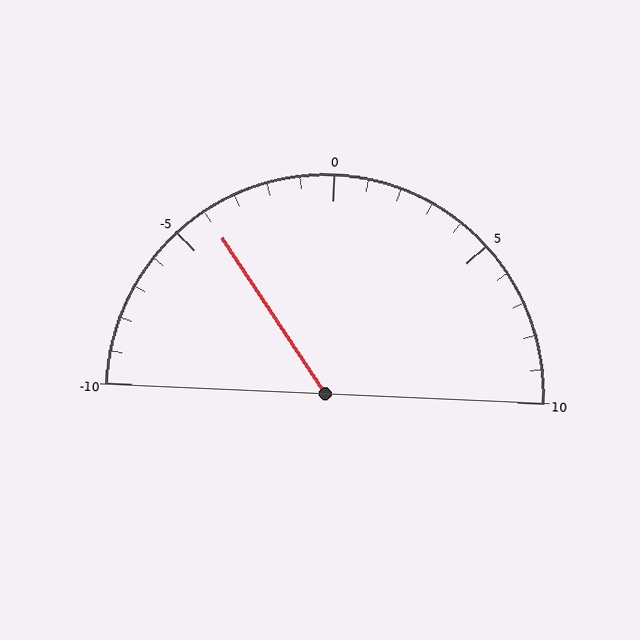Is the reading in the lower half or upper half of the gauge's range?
The reading is in the lower half of the range (-10 to 10).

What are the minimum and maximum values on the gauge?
The gauge ranges from -10 to 10.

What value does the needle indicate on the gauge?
The needle indicates approximately -4.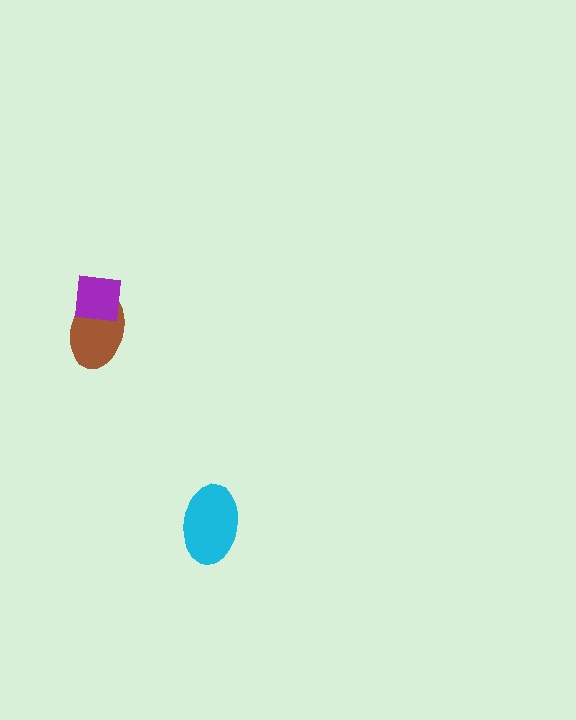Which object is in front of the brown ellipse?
The purple square is in front of the brown ellipse.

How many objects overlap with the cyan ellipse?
0 objects overlap with the cyan ellipse.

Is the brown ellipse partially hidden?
Yes, it is partially covered by another shape.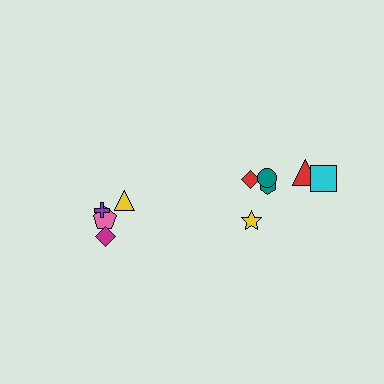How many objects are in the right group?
There are 6 objects.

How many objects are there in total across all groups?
There are 10 objects.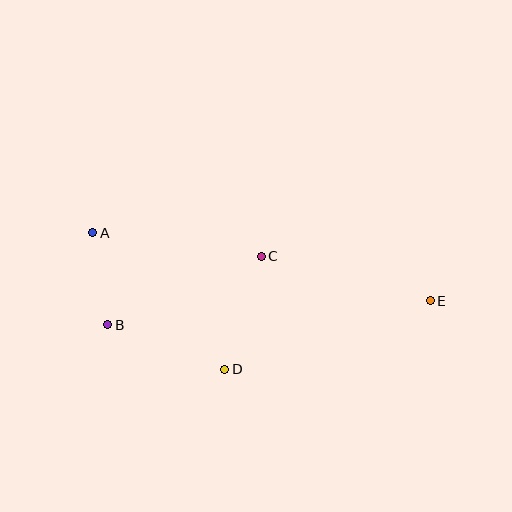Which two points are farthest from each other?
Points A and E are farthest from each other.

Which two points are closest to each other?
Points A and B are closest to each other.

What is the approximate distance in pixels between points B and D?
The distance between B and D is approximately 125 pixels.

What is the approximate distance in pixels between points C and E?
The distance between C and E is approximately 175 pixels.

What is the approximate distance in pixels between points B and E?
The distance between B and E is approximately 323 pixels.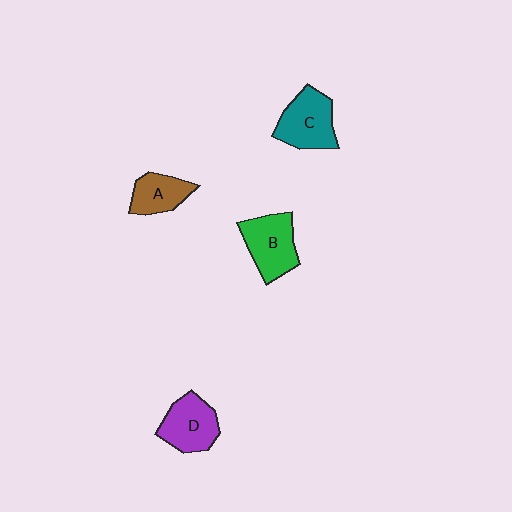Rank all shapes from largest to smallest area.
From largest to smallest: C (teal), B (green), D (purple), A (brown).